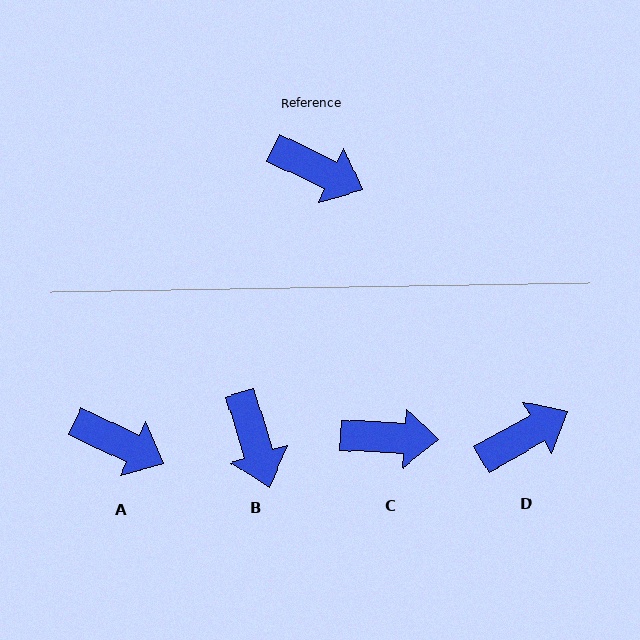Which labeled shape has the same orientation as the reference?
A.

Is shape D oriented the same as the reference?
No, it is off by about 55 degrees.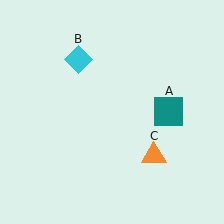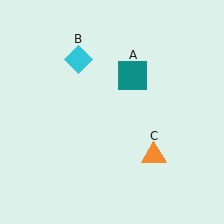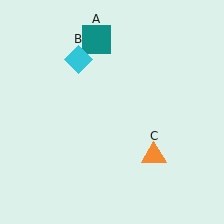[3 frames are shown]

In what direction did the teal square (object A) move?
The teal square (object A) moved up and to the left.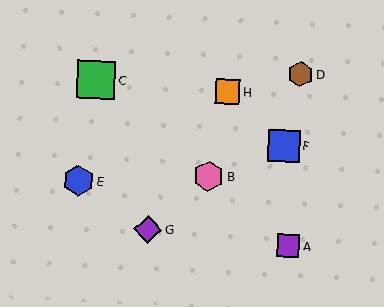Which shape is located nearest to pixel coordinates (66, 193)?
The blue hexagon (labeled E) at (78, 180) is nearest to that location.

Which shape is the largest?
The green square (labeled C) is the largest.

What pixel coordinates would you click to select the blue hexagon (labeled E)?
Click at (78, 180) to select the blue hexagon E.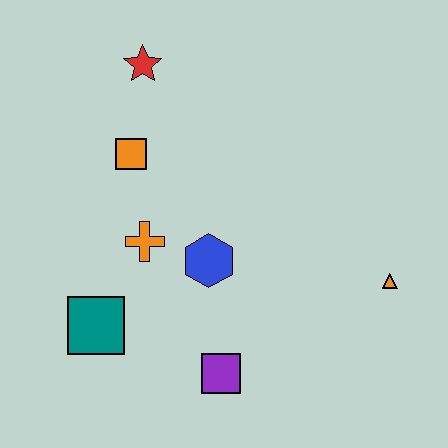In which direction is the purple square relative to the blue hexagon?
The purple square is below the blue hexagon.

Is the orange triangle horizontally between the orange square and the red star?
No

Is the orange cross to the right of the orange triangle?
No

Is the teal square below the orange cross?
Yes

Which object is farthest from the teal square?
The orange triangle is farthest from the teal square.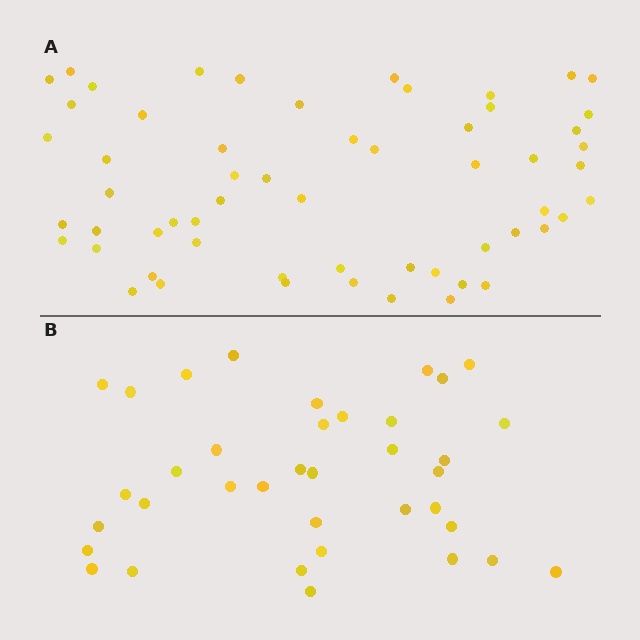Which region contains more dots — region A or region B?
Region A (the top region) has more dots.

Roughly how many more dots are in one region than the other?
Region A has approximately 20 more dots than region B.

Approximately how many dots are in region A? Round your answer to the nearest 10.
About 60 dots. (The exact count is 58, which rounds to 60.)